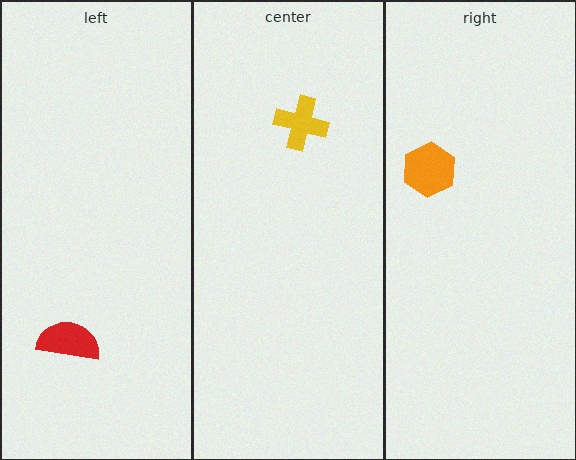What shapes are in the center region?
The yellow cross.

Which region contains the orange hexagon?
The right region.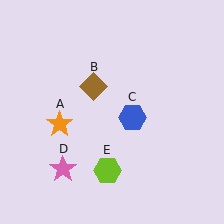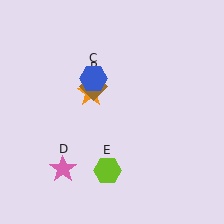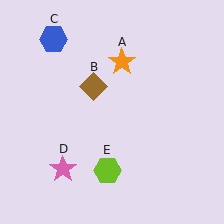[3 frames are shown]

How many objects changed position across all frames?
2 objects changed position: orange star (object A), blue hexagon (object C).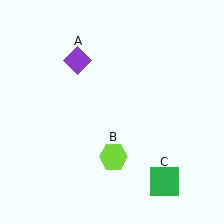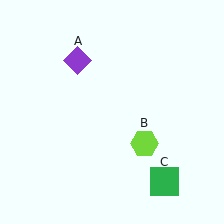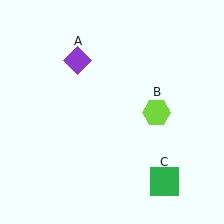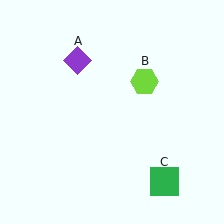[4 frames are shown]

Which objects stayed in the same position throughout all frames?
Purple diamond (object A) and green square (object C) remained stationary.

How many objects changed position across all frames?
1 object changed position: lime hexagon (object B).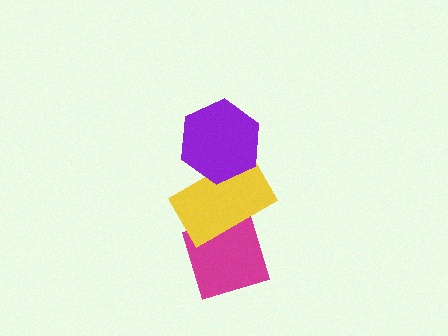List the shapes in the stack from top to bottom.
From top to bottom: the purple hexagon, the yellow rectangle, the magenta diamond.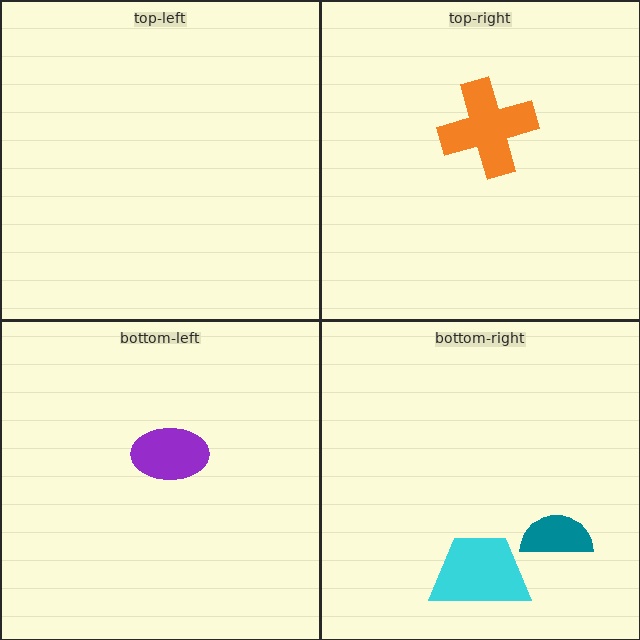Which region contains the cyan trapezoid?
The bottom-right region.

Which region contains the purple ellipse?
The bottom-left region.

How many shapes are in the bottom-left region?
1.